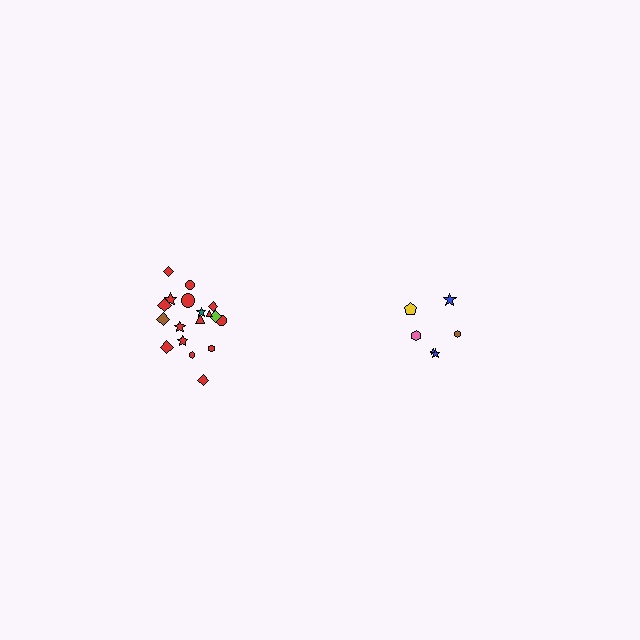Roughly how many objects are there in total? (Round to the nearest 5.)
Roughly 25 objects in total.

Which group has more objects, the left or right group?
The left group.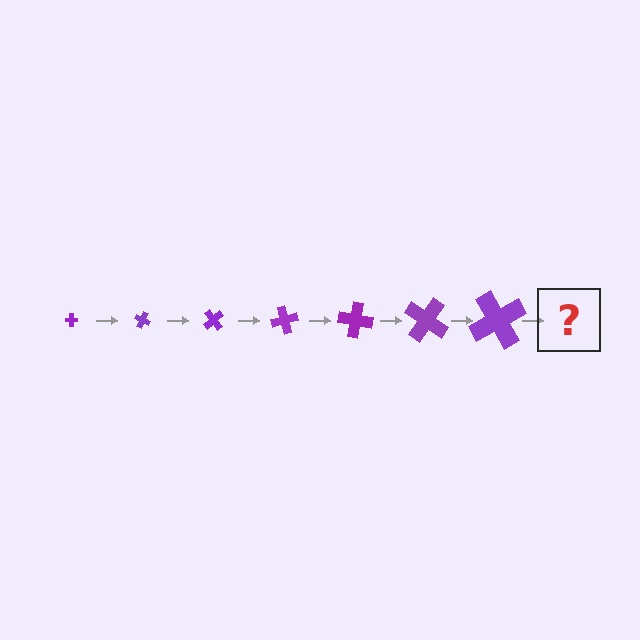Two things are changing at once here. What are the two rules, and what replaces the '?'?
The two rules are that the cross grows larger each step and it rotates 25 degrees each step. The '?' should be a cross, larger than the previous one and rotated 175 degrees from the start.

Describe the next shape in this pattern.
It should be a cross, larger than the previous one and rotated 175 degrees from the start.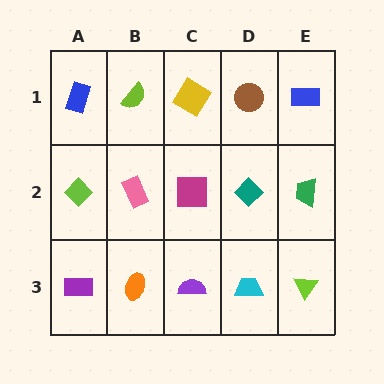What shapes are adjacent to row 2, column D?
A brown circle (row 1, column D), a cyan trapezoid (row 3, column D), a magenta square (row 2, column C), a green trapezoid (row 2, column E).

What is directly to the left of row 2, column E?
A teal diamond.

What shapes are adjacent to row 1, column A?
A lime diamond (row 2, column A), a lime semicircle (row 1, column B).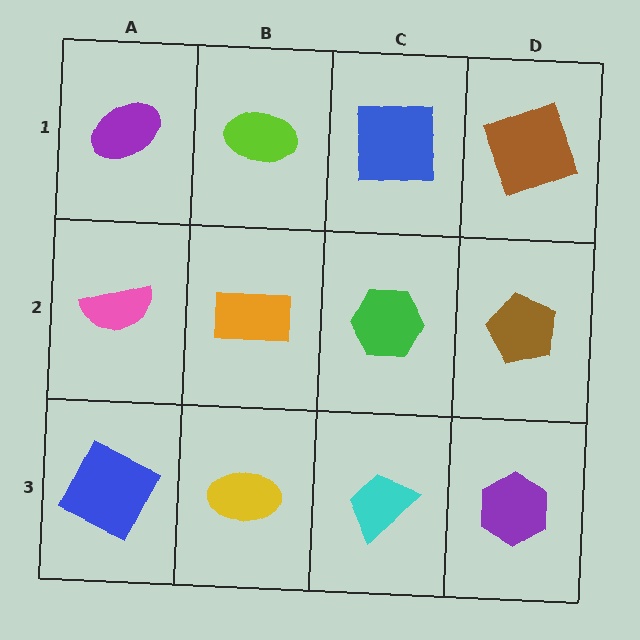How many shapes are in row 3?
4 shapes.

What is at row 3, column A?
A blue square.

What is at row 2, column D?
A brown pentagon.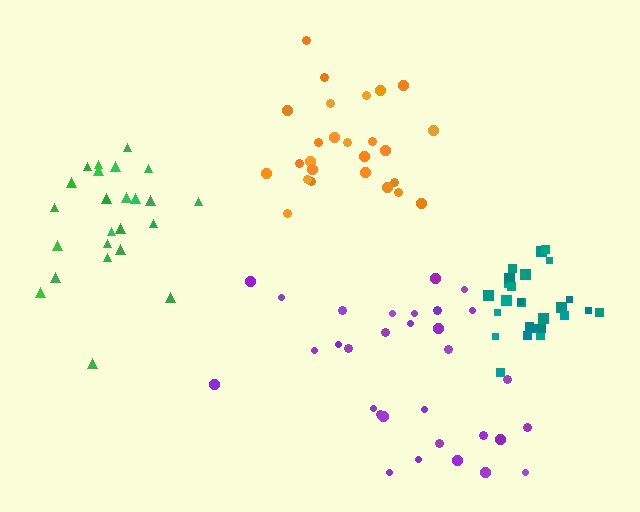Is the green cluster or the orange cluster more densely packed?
Orange.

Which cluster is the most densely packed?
Teal.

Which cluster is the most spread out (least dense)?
Purple.